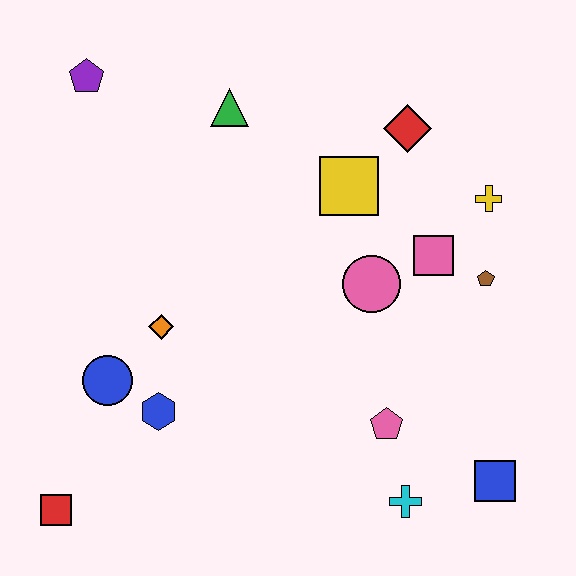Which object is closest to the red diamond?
The yellow square is closest to the red diamond.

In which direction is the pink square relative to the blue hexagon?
The pink square is to the right of the blue hexagon.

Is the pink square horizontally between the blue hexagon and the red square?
No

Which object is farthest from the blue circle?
The yellow cross is farthest from the blue circle.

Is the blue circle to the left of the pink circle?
Yes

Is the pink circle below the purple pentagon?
Yes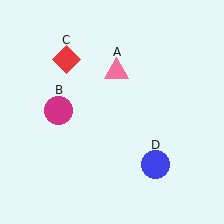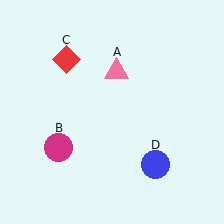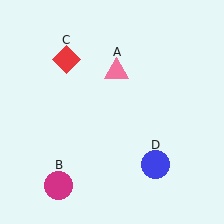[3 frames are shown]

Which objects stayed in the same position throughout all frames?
Pink triangle (object A) and red diamond (object C) and blue circle (object D) remained stationary.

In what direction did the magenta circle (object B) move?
The magenta circle (object B) moved down.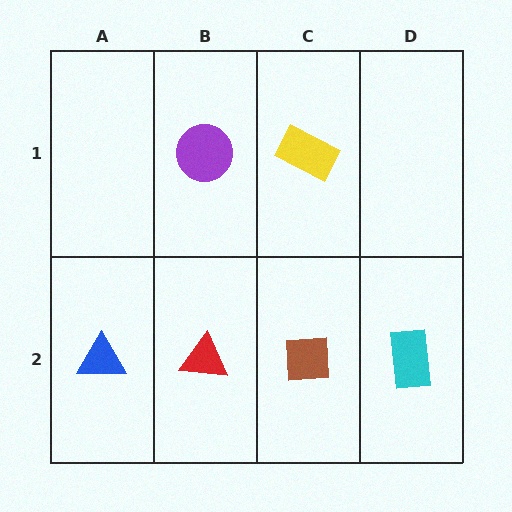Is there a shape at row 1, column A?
No, that cell is empty.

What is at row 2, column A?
A blue triangle.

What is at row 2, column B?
A red triangle.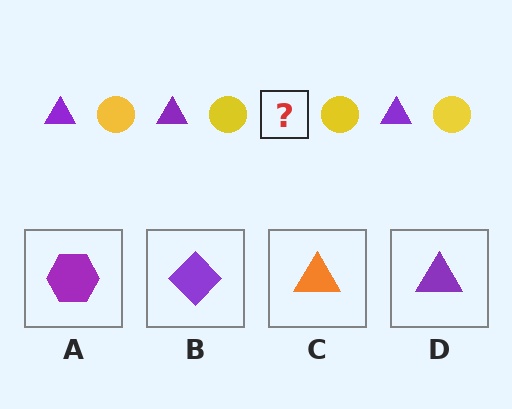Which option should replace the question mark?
Option D.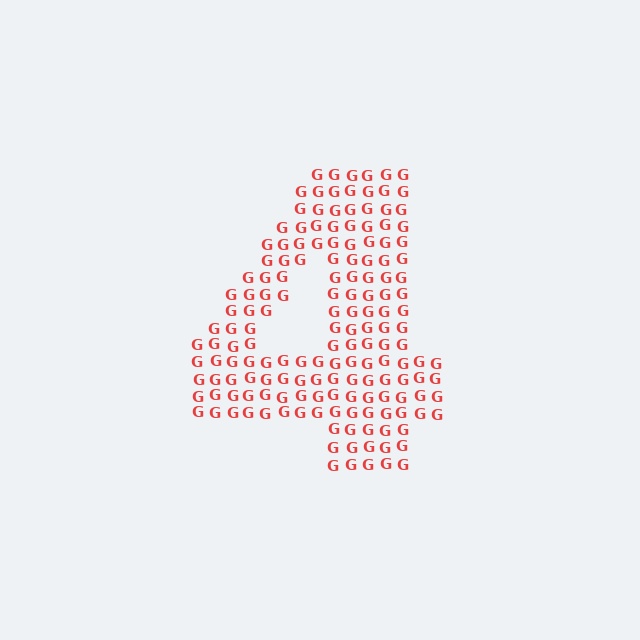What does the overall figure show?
The overall figure shows the digit 4.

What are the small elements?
The small elements are letter G's.